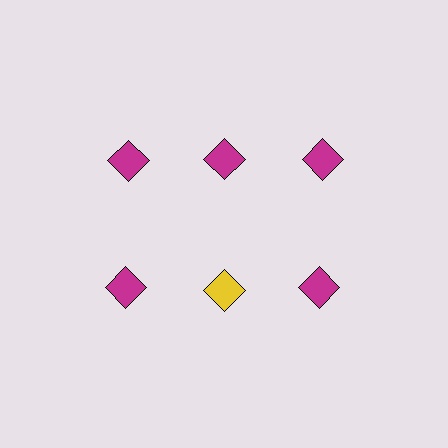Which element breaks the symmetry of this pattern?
The yellow diamond in the second row, second from left column breaks the symmetry. All other shapes are magenta diamonds.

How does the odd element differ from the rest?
It has a different color: yellow instead of magenta.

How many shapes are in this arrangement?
There are 6 shapes arranged in a grid pattern.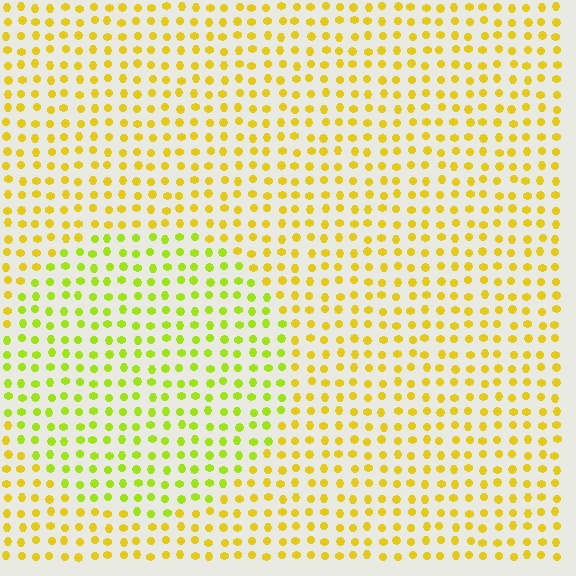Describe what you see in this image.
The image is filled with small yellow elements in a uniform arrangement. A circle-shaped region is visible where the elements are tinted to a slightly different hue, forming a subtle color boundary.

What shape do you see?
I see a circle.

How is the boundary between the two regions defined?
The boundary is defined purely by a slight shift in hue (about 29 degrees). Spacing, size, and orientation are identical on both sides.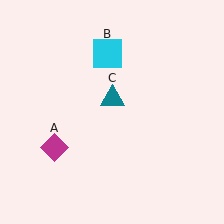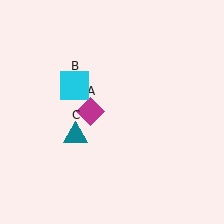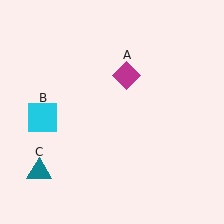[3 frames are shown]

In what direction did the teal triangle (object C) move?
The teal triangle (object C) moved down and to the left.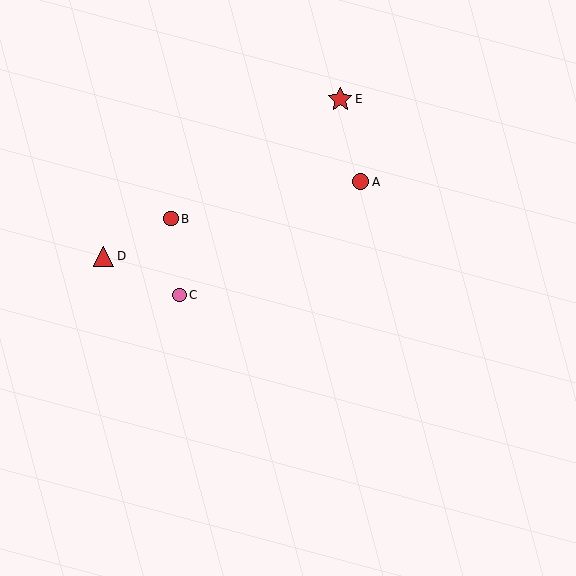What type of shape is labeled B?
Shape B is a red circle.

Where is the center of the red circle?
The center of the red circle is at (171, 219).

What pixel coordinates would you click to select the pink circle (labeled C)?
Click at (179, 295) to select the pink circle C.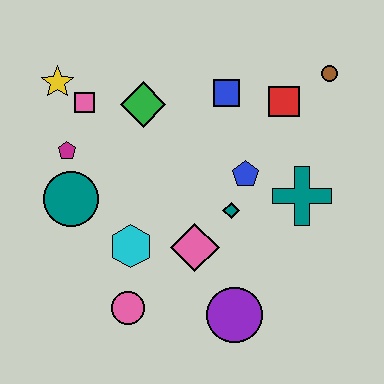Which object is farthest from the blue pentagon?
The yellow star is farthest from the blue pentagon.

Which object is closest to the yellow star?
The pink square is closest to the yellow star.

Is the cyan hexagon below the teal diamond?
Yes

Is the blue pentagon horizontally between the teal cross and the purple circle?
Yes